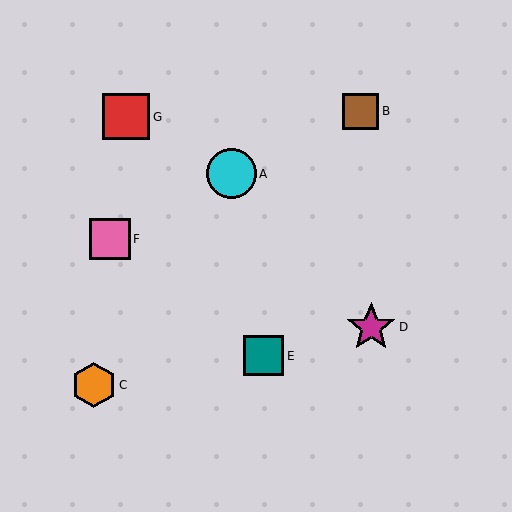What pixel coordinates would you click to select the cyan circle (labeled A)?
Click at (231, 174) to select the cyan circle A.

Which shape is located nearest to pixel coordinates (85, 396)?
The orange hexagon (labeled C) at (94, 385) is nearest to that location.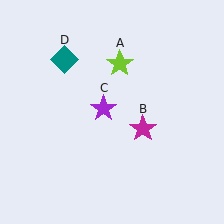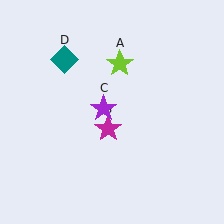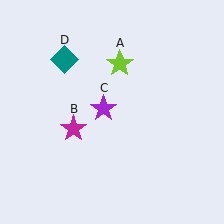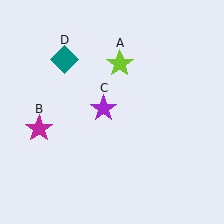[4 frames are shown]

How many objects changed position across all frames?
1 object changed position: magenta star (object B).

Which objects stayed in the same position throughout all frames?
Lime star (object A) and purple star (object C) and teal diamond (object D) remained stationary.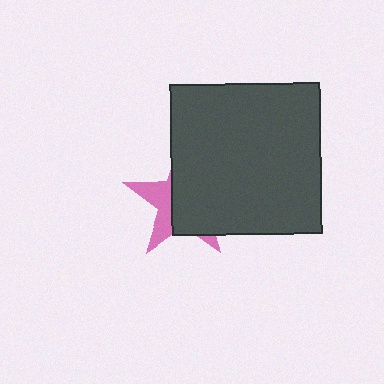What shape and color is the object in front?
The object in front is a dark gray square.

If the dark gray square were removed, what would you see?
You would see the complete pink star.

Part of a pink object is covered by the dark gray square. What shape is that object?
It is a star.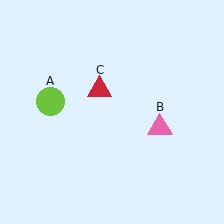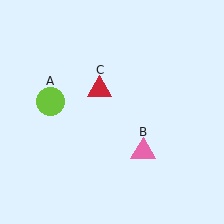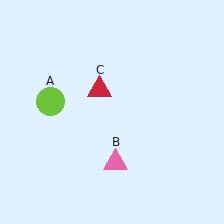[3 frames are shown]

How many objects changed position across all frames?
1 object changed position: pink triangle (object B).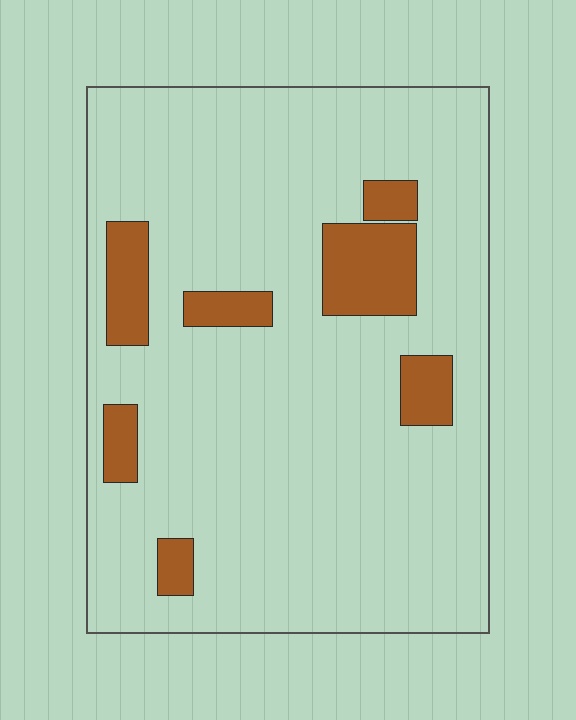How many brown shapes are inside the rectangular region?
7.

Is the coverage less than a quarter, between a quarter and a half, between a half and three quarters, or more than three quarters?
Less than a quarter.